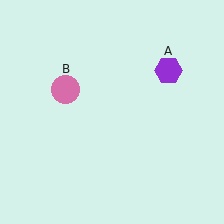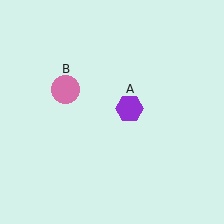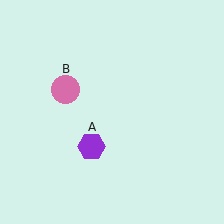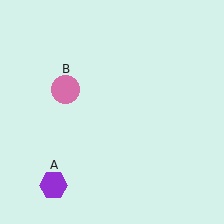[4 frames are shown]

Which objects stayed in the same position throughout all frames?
Pink circle (object B) remained stationary.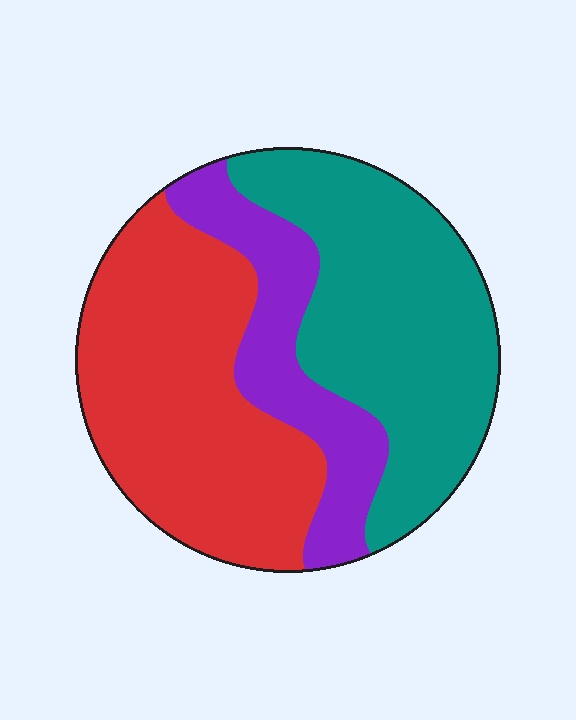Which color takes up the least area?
Purple, at roughly 20%.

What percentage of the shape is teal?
Teal covers 39% of the shape.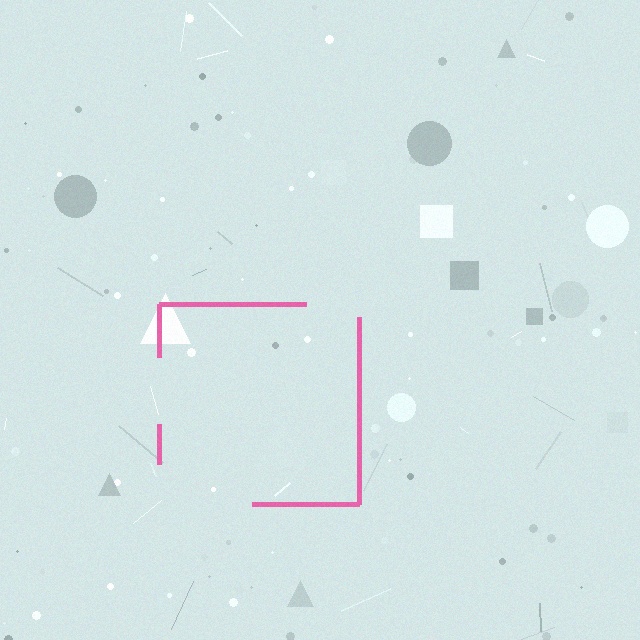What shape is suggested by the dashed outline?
The dashed outline suggests a square.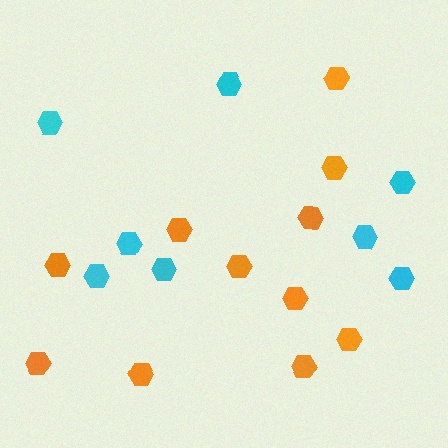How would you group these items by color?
There are 2 groups: one group of orange hexagons (11) and one group of cyan hexagons (8).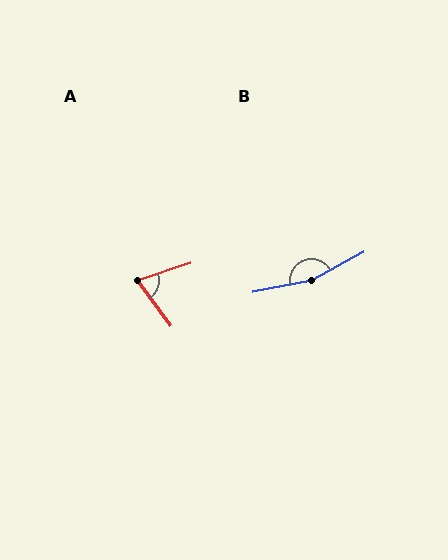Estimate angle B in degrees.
Approximately 163 degrees.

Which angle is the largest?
B, at approximately 163 degrees.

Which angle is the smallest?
A, at approximately 71 degrees.